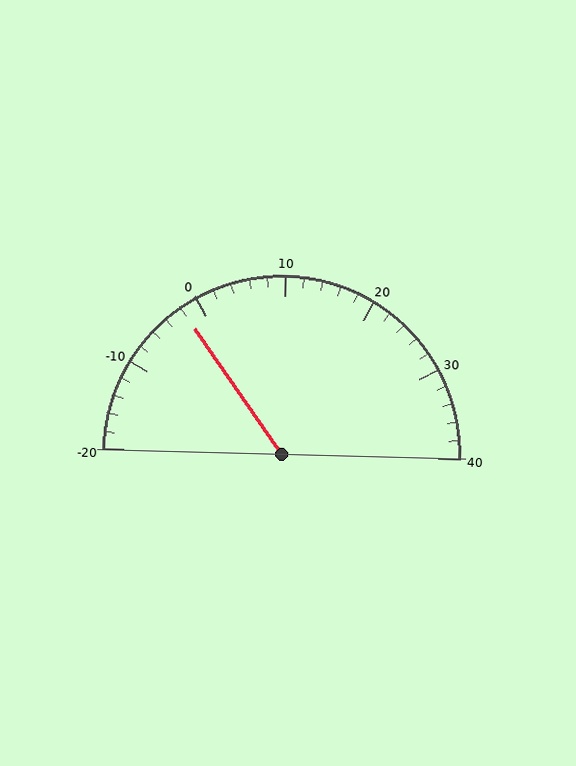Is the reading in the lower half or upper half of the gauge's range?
The reading is in the lower half of the range (-20 to 40).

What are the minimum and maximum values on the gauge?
The gauge ranges from -20 to 40.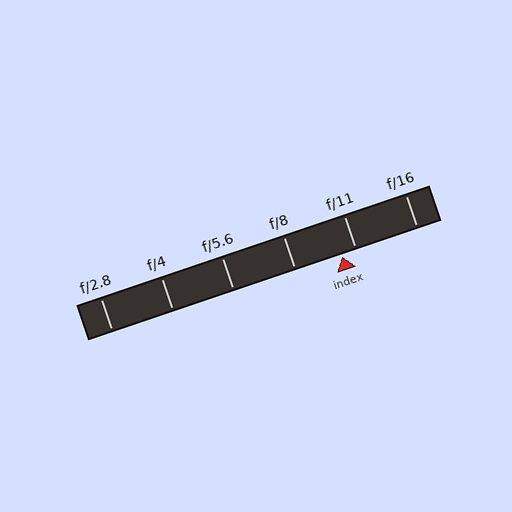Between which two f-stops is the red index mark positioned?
The index mark is between f/8 and f/11.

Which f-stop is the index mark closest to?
The index mark is closest to f/11.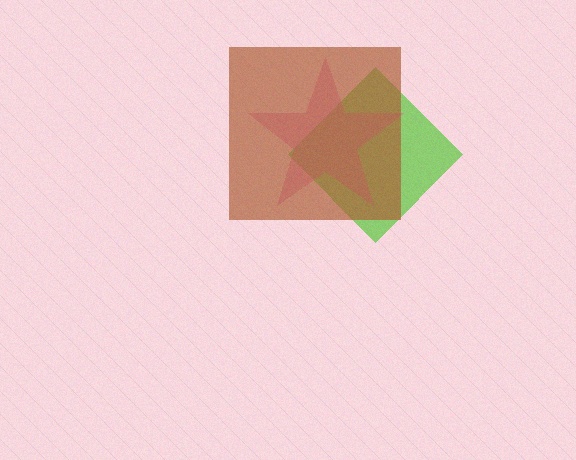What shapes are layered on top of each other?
The layered shapes are: a lime diamond, a pink star, a brown square.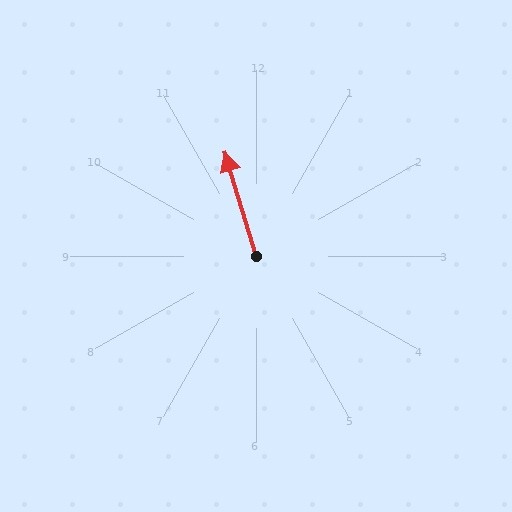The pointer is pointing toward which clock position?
Roughly 11 o'clock.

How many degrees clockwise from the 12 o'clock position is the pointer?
Approximately 343 degrees.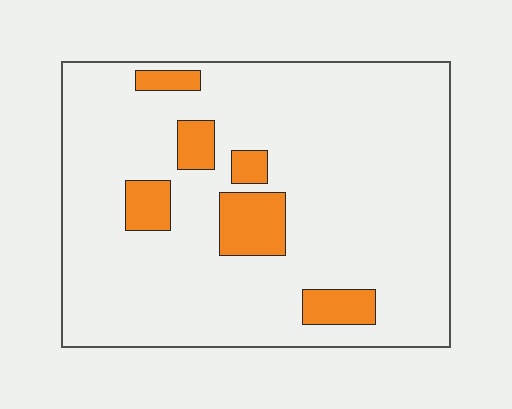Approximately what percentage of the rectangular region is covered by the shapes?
Approximately 10%.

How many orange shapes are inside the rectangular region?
6.